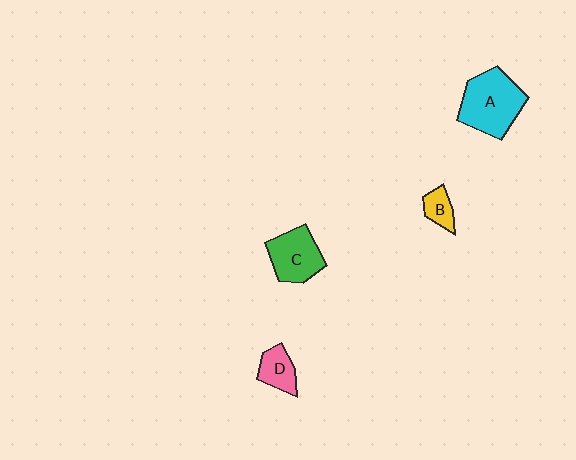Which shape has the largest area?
Shape A (cyan).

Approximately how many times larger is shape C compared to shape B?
Approximately 2.4 times.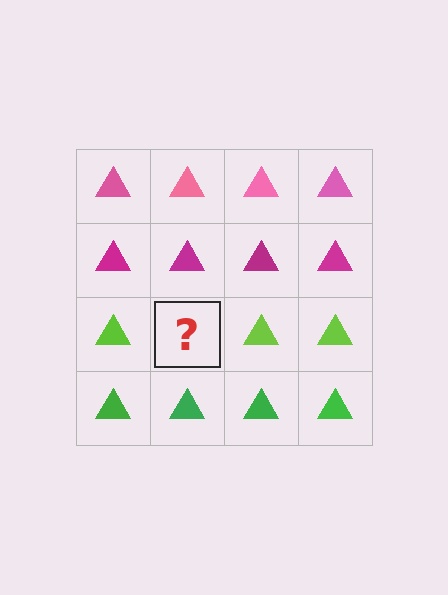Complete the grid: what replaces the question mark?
The question mark should be replaced with a lime triangle.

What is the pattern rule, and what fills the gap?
The rule is that each row has a consistent color. The gap should be filled with a lime triangle.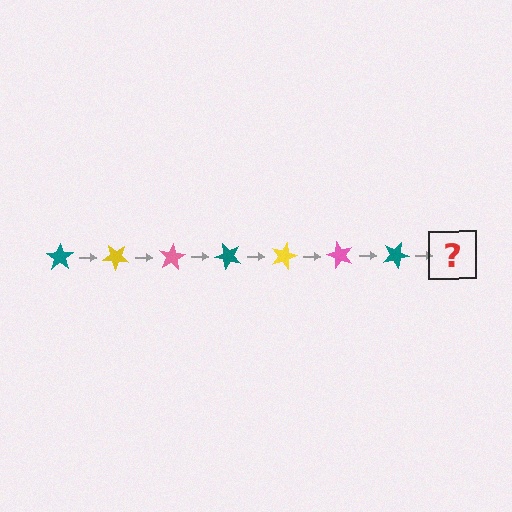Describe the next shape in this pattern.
It should be a yellow star, rotated 280 degrees from the start.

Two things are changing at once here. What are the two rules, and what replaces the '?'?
The two rules are that it rotates 40 degrees each step and the color cycles through teal, yellow, and pink. The '?' should be a yellow star, rotated 280 degrees from the start.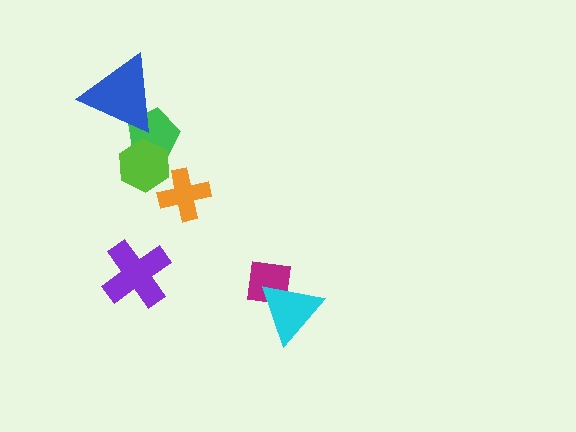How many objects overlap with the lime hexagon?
1 object overlaps with the lime hexagon.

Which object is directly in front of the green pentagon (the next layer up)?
The lime hexagon is directly in front of the green pentagon.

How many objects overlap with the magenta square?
1 object overlaps with the magenta square.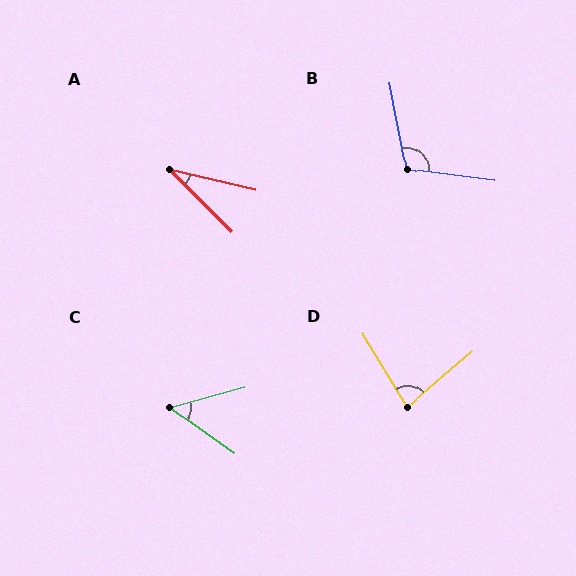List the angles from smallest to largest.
A (32°), C (50°), D (81°), B (109°).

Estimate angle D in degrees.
Approximately 81 degrees.